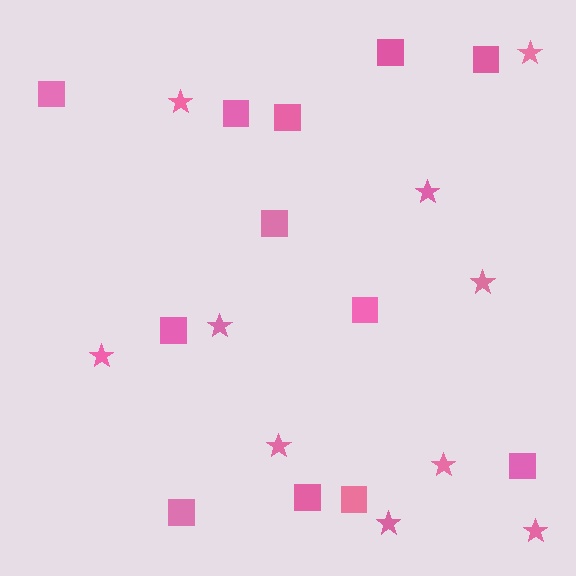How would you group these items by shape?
There are 2 groups: one group of stars (10) and one group of squares (12).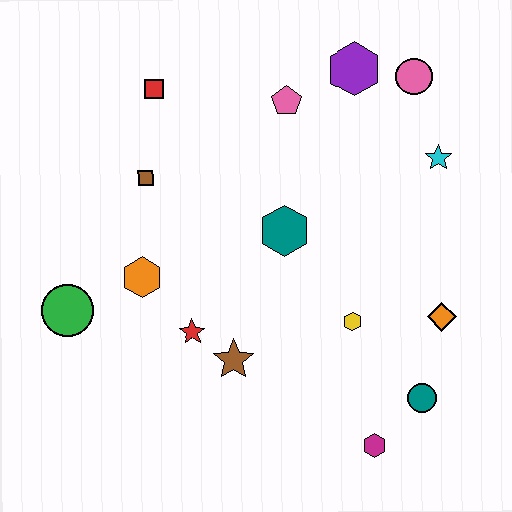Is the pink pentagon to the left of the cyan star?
Yes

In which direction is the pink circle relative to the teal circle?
The pink circle is above the teal circle.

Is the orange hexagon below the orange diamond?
No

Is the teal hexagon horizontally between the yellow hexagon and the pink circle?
No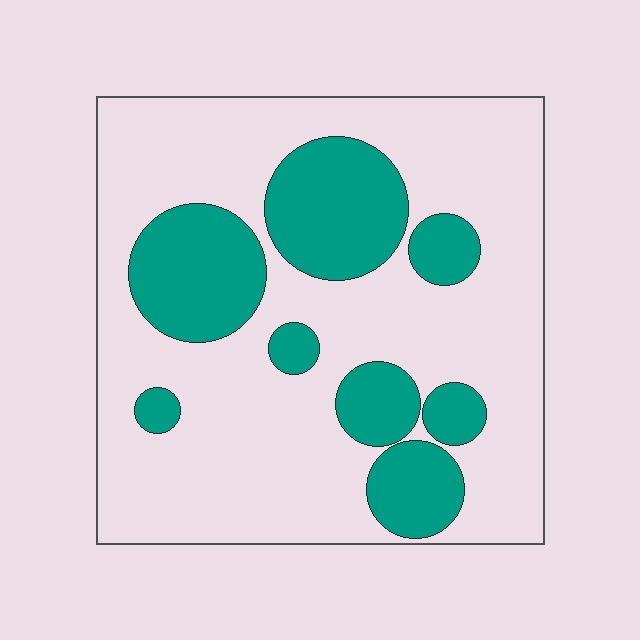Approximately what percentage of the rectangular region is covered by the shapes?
Approximately 30%.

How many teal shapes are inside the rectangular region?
8.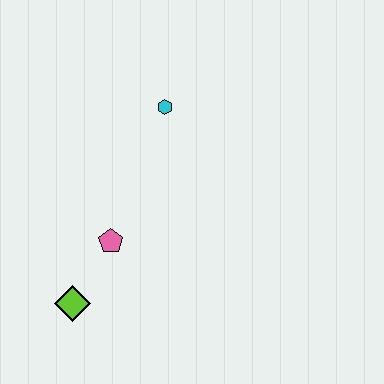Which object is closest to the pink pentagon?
The lime diamond is closest to the pink pentagon.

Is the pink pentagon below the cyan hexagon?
Yes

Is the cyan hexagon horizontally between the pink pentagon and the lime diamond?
No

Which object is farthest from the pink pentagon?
The cyan hexagon is farthest from the pink pentagon.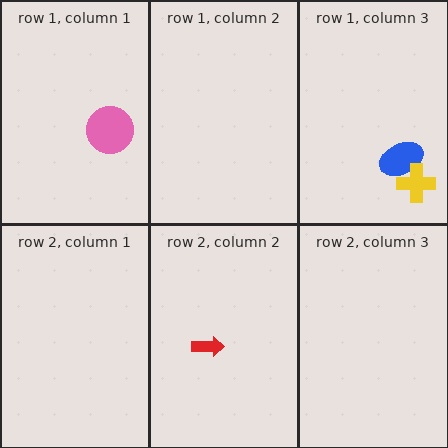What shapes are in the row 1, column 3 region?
The blue ellipse, the yellow cross.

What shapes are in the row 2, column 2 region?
The red arrow.